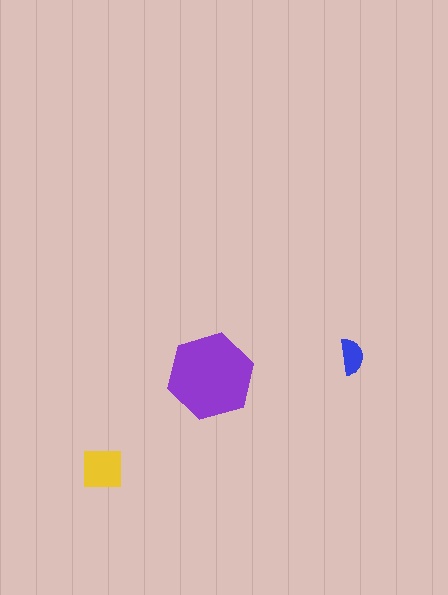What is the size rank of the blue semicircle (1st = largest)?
3rd.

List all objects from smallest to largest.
The blue semicircle, the yellow square, the purple hexagon.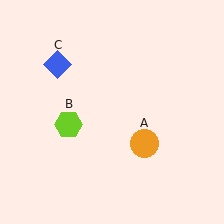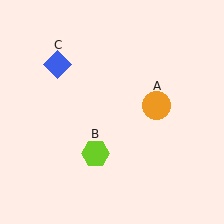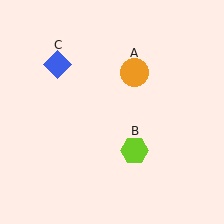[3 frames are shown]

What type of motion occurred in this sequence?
The orange circle (object A), lime hexagon (object B) rotated counterclockwise around the center of the scene.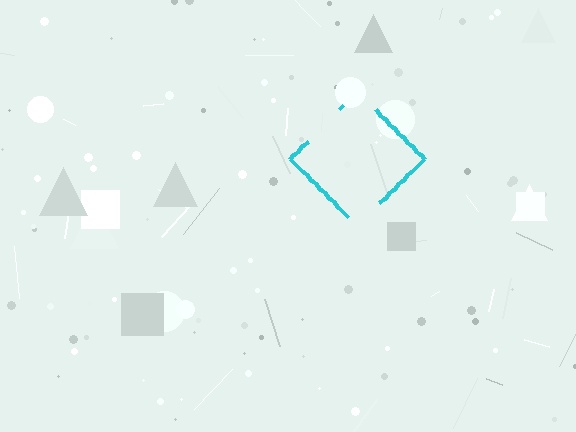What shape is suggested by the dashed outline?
The dashed outline suggests a diamond.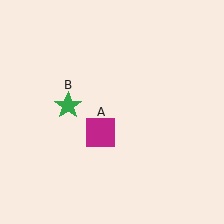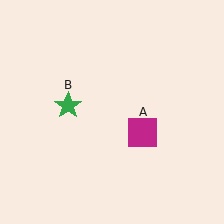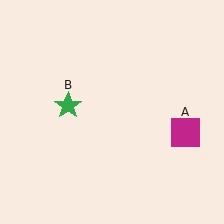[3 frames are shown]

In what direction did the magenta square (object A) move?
The magenta square (object A) moved right.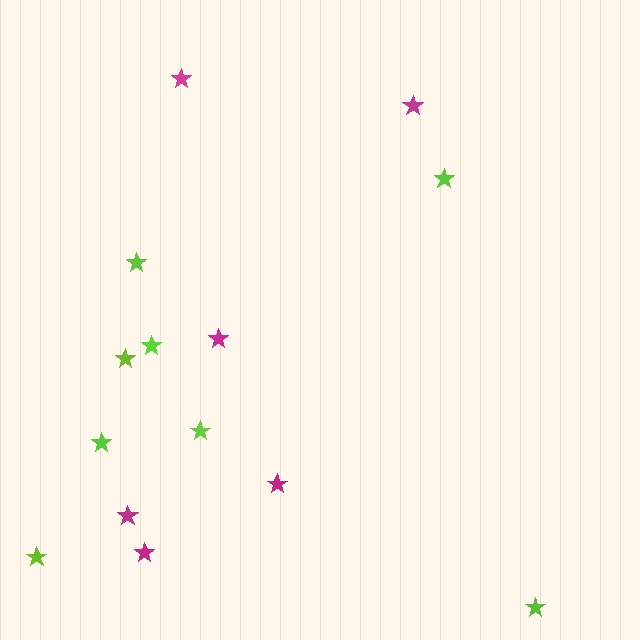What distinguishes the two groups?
There are 2 groups: one group of magenta stars (6) and one group of lime stars (8).